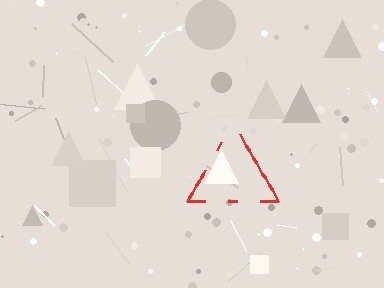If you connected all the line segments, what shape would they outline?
They would outline a triangle.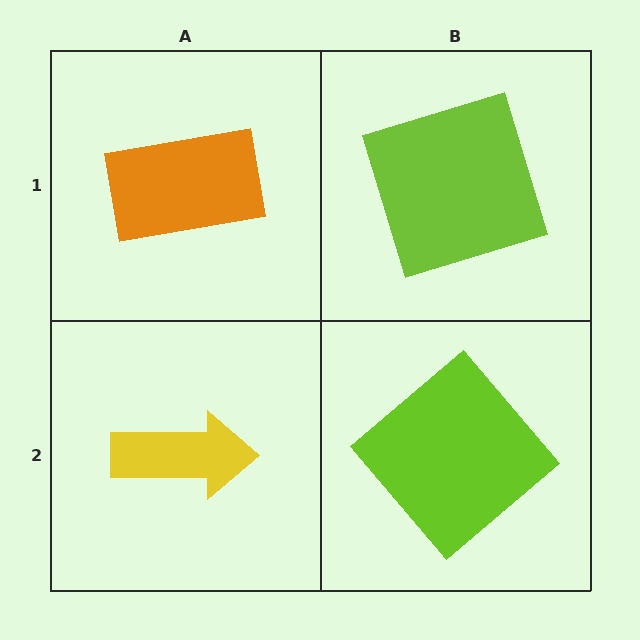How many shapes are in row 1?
2 shapes.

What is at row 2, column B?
A lime diamond.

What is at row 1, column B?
A lime square.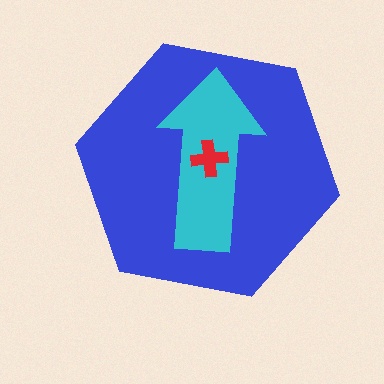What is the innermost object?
The red cross.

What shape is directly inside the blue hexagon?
The cyan arrow.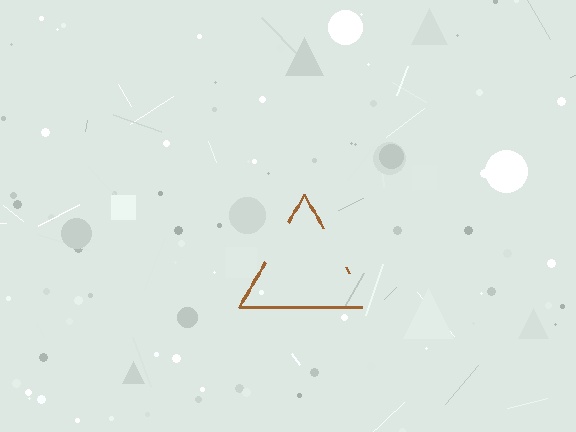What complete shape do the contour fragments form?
The contour fragments form a triangle.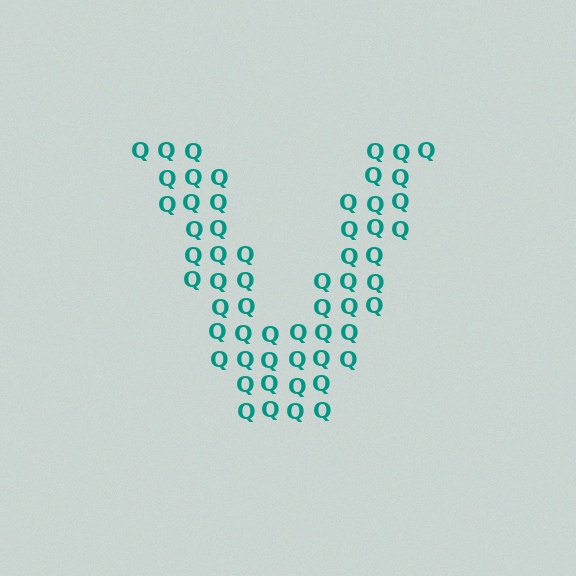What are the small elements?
The small elements are letter Q's.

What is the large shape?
The large shape is the letter V.